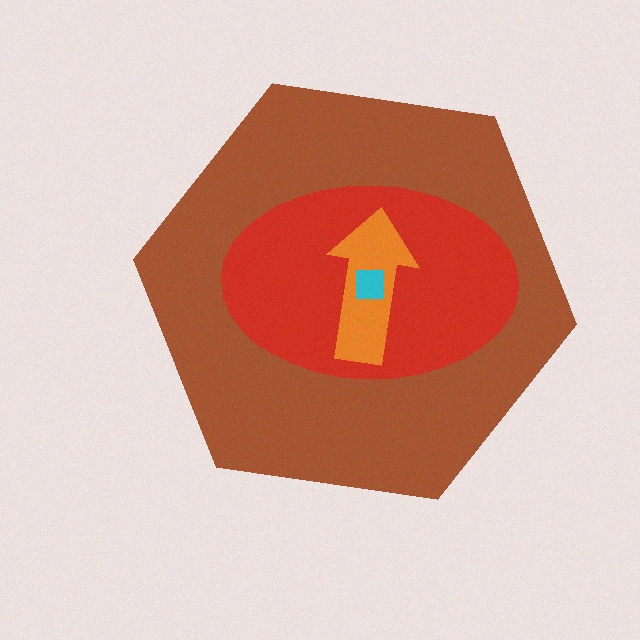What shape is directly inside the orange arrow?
The cyan square.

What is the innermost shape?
The cyan square.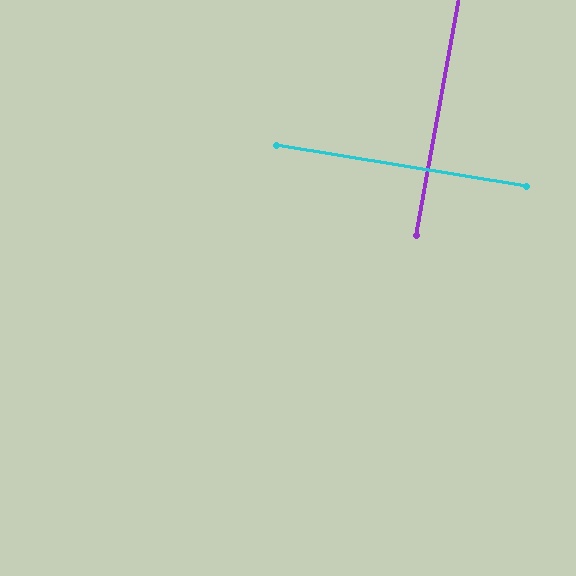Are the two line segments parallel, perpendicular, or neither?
Perpendicular — they meet at approximately 89°.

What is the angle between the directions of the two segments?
Approximately 89 degrees.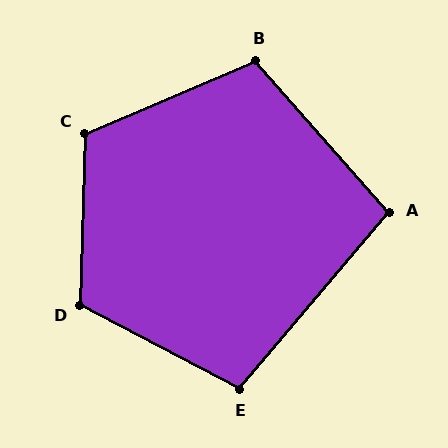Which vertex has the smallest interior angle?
A, at approximately 98 degrees.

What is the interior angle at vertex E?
Approximately 103 degrees (obtuse).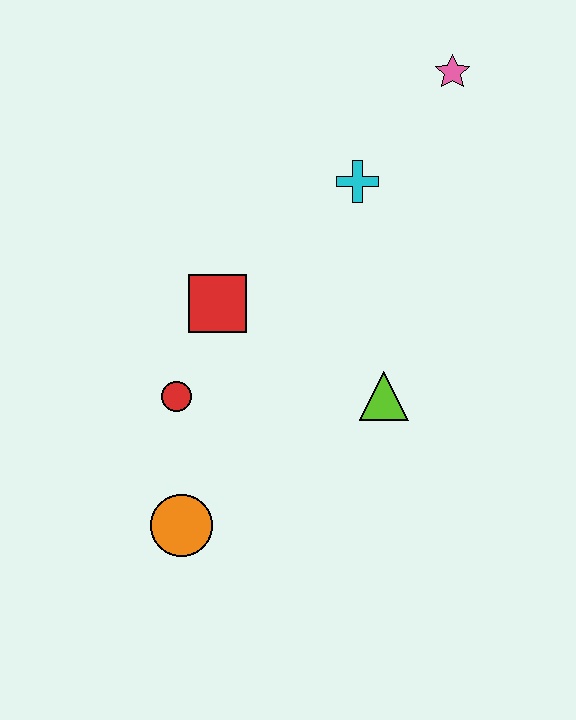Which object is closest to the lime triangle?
The red square is closest to the lime triangle.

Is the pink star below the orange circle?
No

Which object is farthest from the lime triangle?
The pink star is farthest from the lime triangle.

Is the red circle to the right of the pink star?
No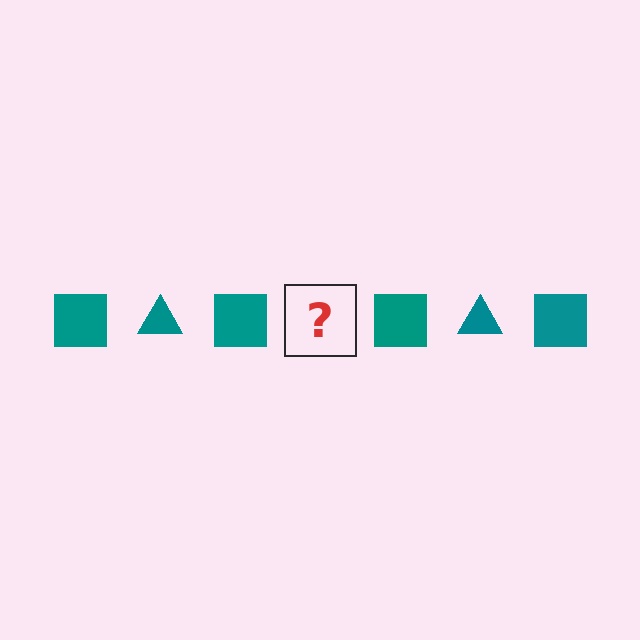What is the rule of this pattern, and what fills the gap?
The rule is that the pattern cycles through square, triangle shapes in teal. The gap should be filled with a teal triangle.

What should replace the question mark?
The question mark should be replaced with a teal triangle.